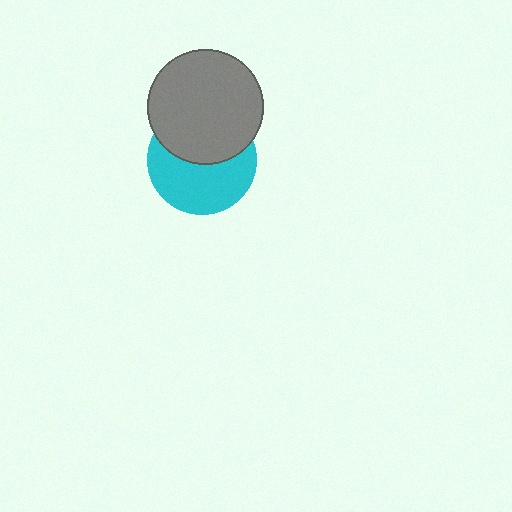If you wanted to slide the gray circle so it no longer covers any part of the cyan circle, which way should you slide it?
Slide it up — that is the most direct way to separate the two shapes.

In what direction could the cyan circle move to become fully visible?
The cyan circle could move down. That would shift it out from behind the gray circle entirely.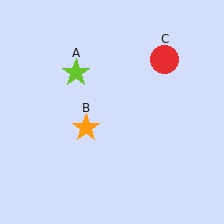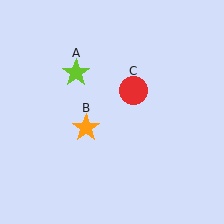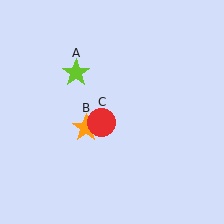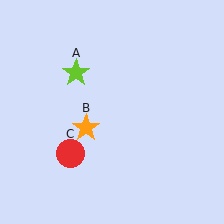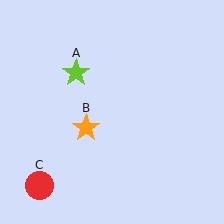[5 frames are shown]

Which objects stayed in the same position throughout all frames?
Lime star (object A) and orange star (object B) remained stationary.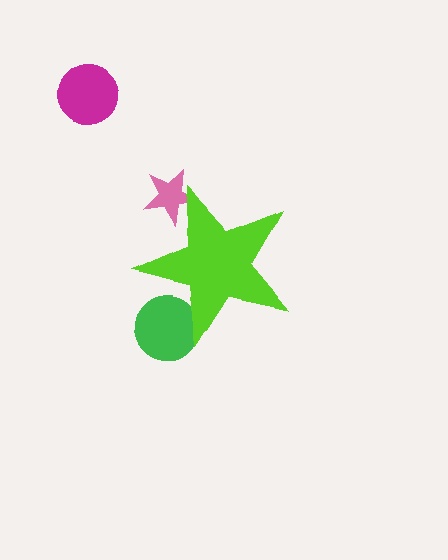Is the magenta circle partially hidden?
No, the magenta circle is fully visible.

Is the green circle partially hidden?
Yes, the green circle is partially hidden behind the lime star.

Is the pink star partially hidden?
Yes, the pink star is partially hidden behind the lime star.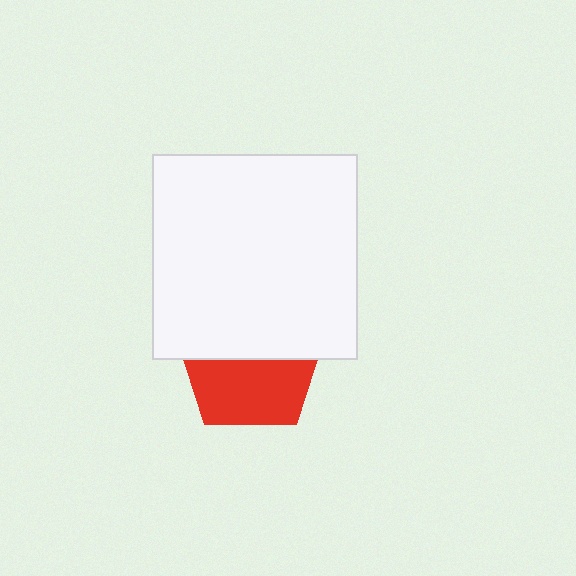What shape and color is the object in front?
The object in front is a white square.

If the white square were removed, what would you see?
You would see the complete red pentagon.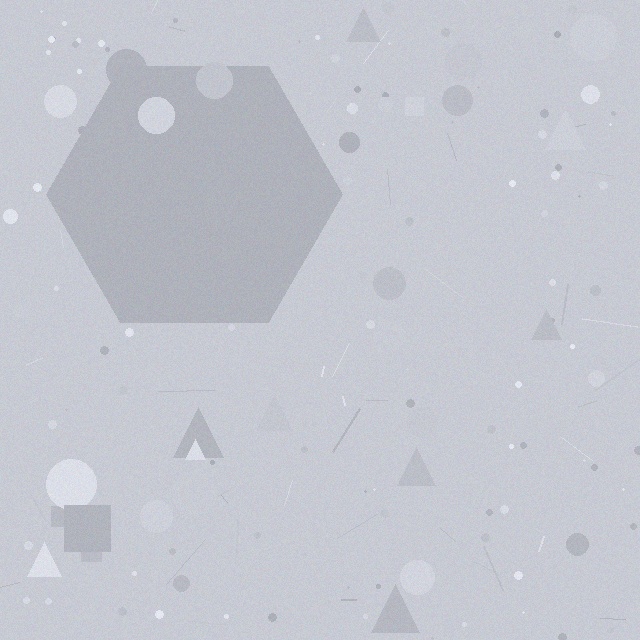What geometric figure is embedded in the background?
A hexagon is embedded in the background.